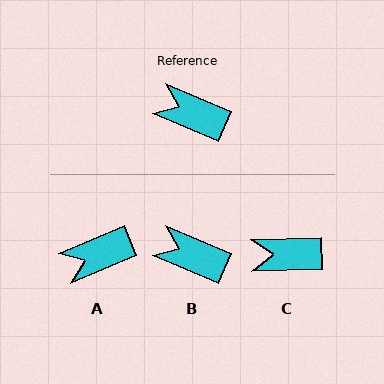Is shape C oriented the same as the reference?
No, it is off by about 25 degrees.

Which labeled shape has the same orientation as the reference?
B.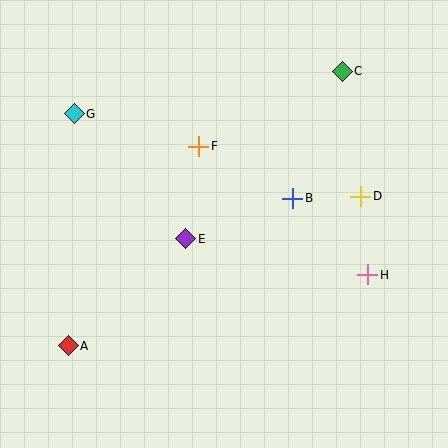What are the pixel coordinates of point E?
Point E is at (186, 239).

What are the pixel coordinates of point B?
Point B is at (293, 198).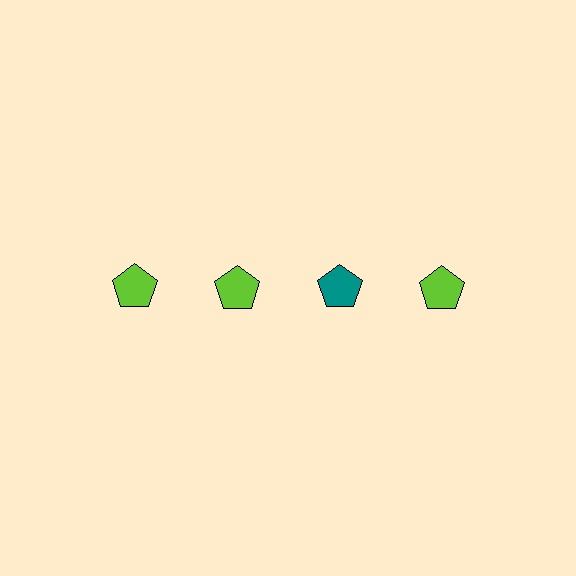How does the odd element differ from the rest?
It has a different color: teal instead of lime.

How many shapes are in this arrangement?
There are 4 shapes arranged in a grid pattern.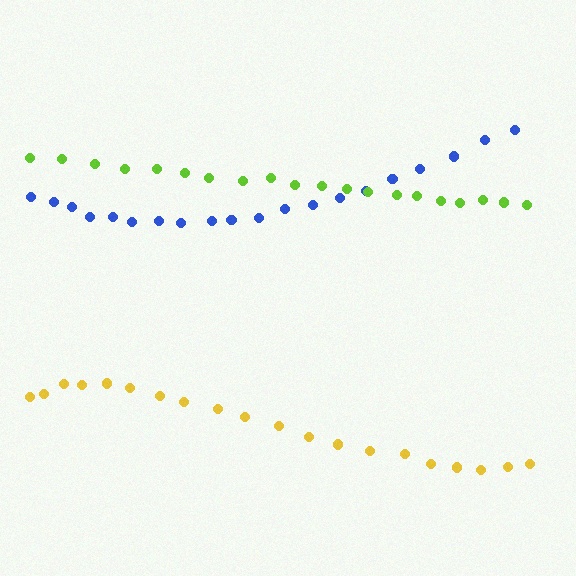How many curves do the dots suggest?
There are 3 distinct paths.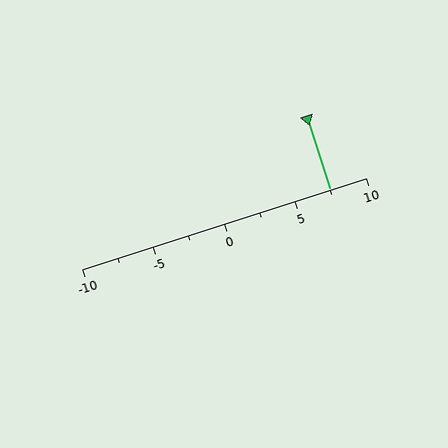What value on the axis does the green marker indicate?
The marker indicates approximately 7.5.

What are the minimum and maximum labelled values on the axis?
The axis runs from -10 to 10.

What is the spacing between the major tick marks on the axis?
The major ticks are spaced 5 apart.